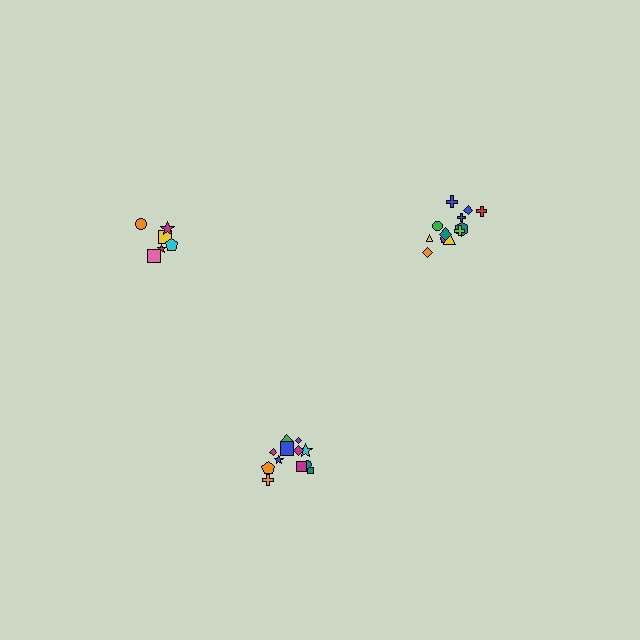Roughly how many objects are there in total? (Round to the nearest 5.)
Roughly 30 objects in total.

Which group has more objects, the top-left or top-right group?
The top-right group.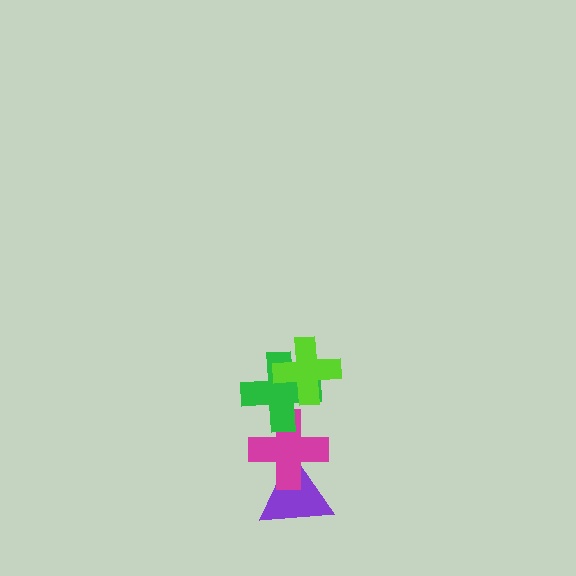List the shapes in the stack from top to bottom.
From top to bottom: the lime cross, the green cross, the magenta cross, the purple triangle.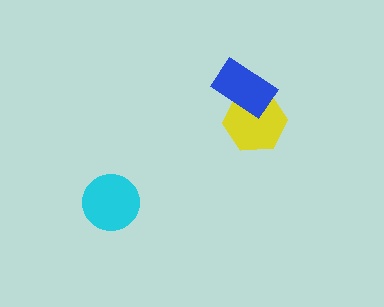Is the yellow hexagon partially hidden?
Yes, it is partially covered by another shape.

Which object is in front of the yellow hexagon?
The blue rectangle is in front of the yellow hexagon.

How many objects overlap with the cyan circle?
0 objects overlap with the cyan circle.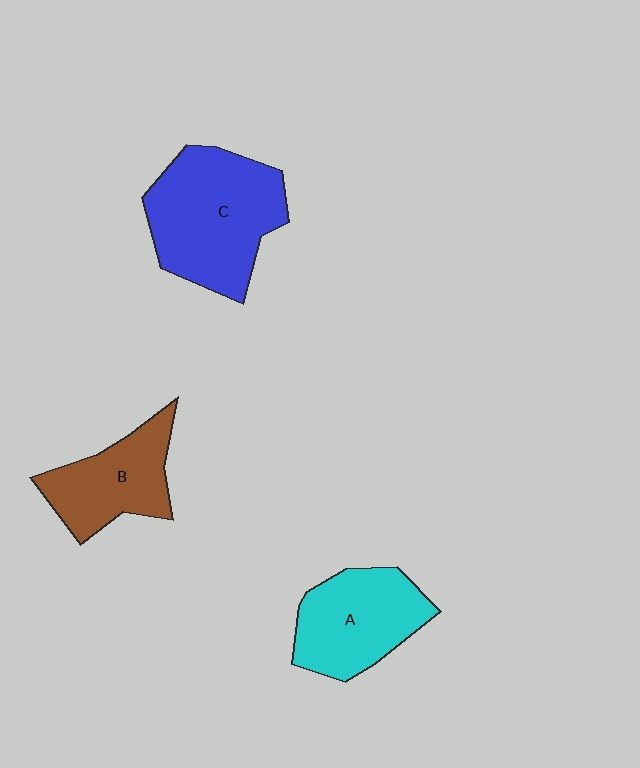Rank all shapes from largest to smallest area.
From largest to smallest: C (blue), A (cyan), B (brown).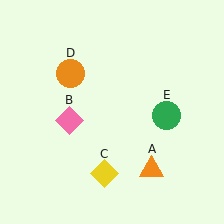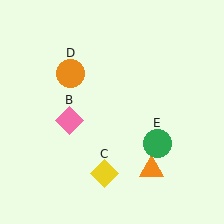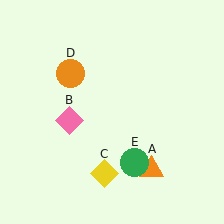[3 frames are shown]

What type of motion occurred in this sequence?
The green circle (object E) rotated clockwise around the center of the scene.